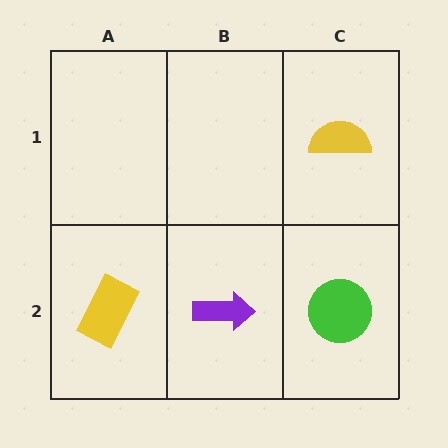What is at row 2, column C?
A green circle.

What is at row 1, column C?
A yellow semicircle.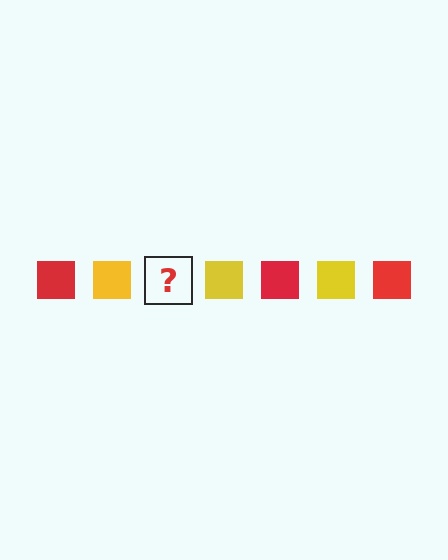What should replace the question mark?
The question mark should be replaced with a red square.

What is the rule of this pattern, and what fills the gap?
The rule is that the pattern cycles through red, yellow squares. The gap should be filled with a red square.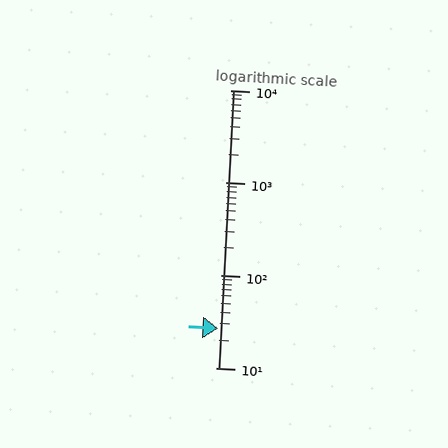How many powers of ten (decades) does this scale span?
The scale spans 3 decades, from 10 to 10000.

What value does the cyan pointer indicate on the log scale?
The pointer indicates approximately 27.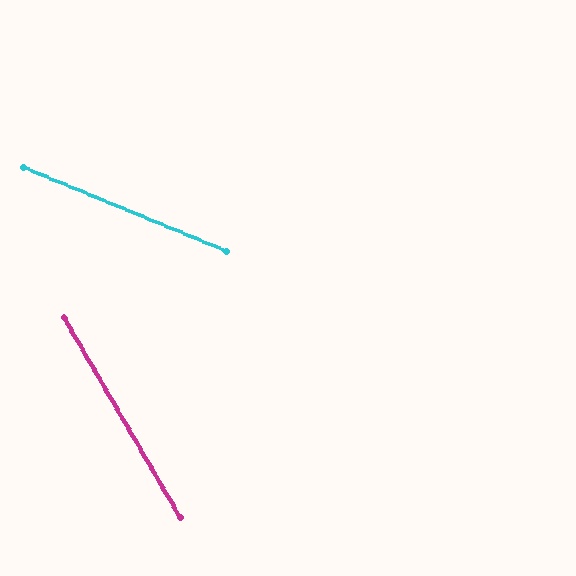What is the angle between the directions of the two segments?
Approximately 38 degrees.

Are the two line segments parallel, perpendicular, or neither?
Neither parallel nor perpendicular — they differ by about 38°.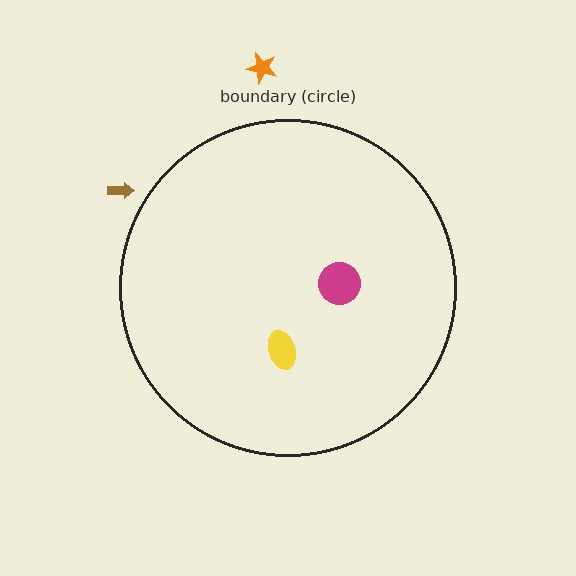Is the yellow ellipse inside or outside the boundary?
Inside.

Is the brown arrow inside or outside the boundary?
Outside.